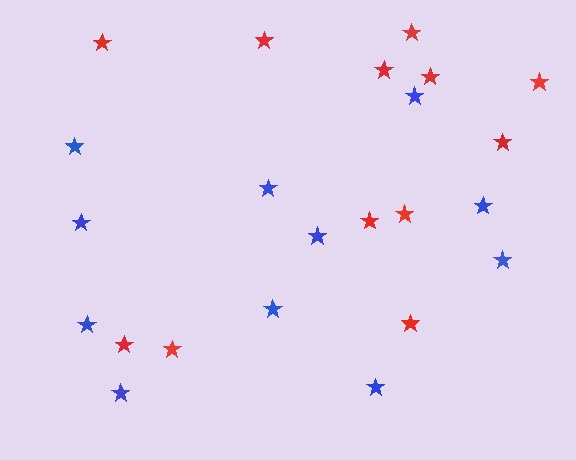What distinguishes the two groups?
There are 2 groups: one group of blue stars (11) and one group of red stars (12).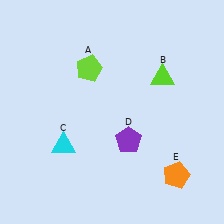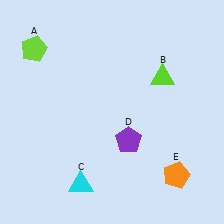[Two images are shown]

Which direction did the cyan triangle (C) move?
The cyan triangle (C) moved down.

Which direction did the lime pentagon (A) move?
The lime pentagon (A) moved left.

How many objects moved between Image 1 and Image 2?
2 objects moved between the two images.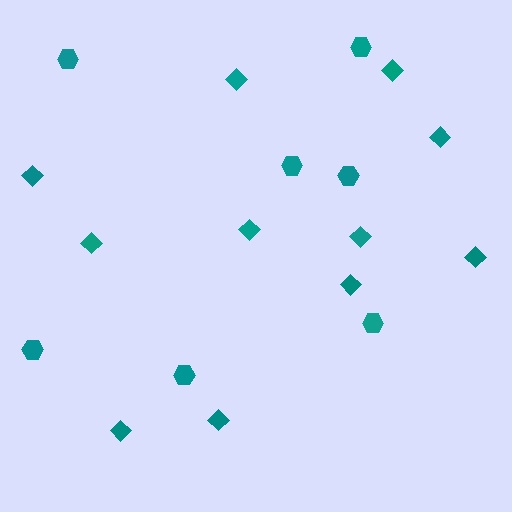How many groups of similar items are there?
There are 2 groups: one group of diamonds (11) and one group of hexagons (7).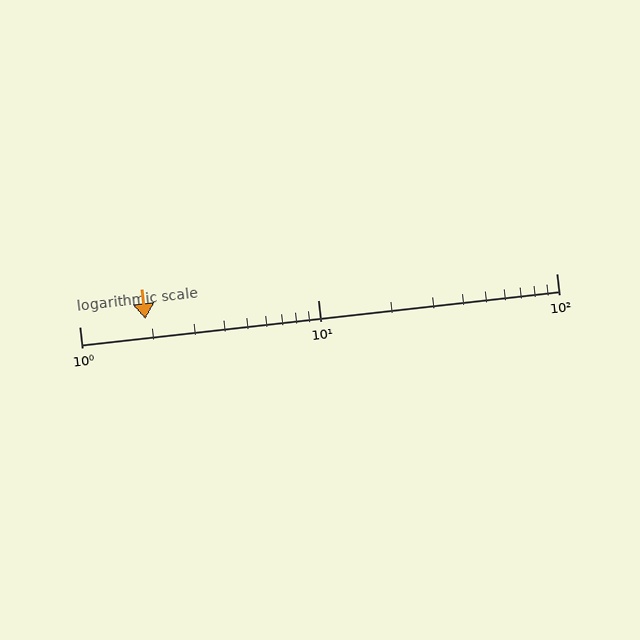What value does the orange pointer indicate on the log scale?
The pointer indicates approximately 1.9.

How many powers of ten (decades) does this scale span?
The scale spans 2 decades, from 1 to 100.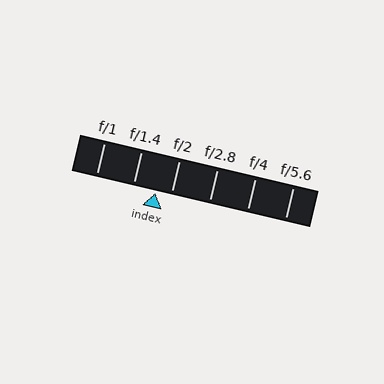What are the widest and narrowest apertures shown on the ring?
The widest aperture shown is f/1 and the narrowest is f/5.6.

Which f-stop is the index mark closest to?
The index mark is closest to f/2.